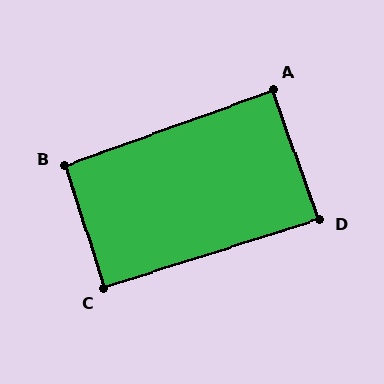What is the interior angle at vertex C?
Approximately 90 degrees (approximately right).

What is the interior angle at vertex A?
Approximately 90 degrees (approximately right).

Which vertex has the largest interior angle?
B, at approximately 92 degrees.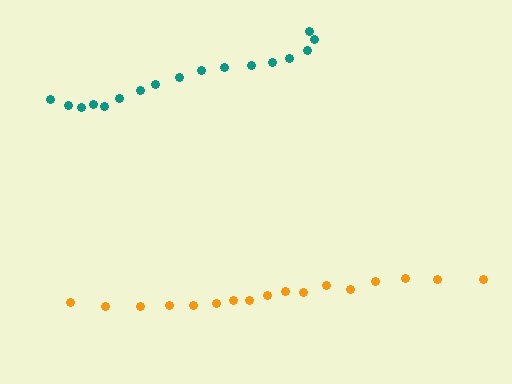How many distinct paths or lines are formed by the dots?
There are 2 distinct paths.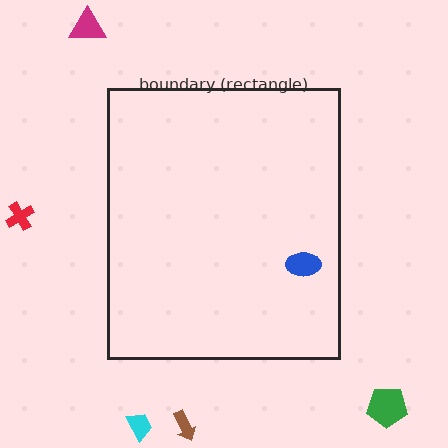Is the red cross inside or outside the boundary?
Outside.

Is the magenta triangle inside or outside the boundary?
Outside.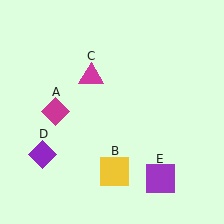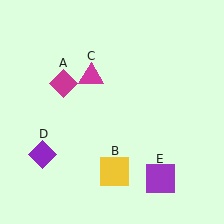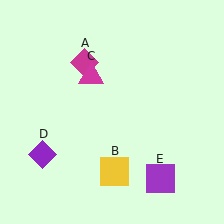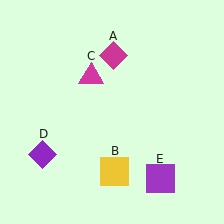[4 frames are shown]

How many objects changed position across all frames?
1 object changed position: magenta diamond (object A).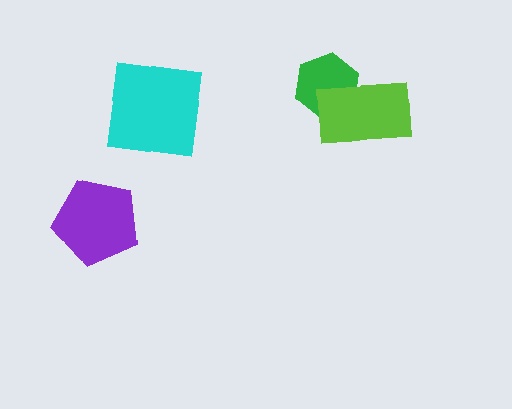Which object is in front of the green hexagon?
The lime rectangle is in front of the green hexagon.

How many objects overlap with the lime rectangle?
1 object overlaps with the lime rectangle.